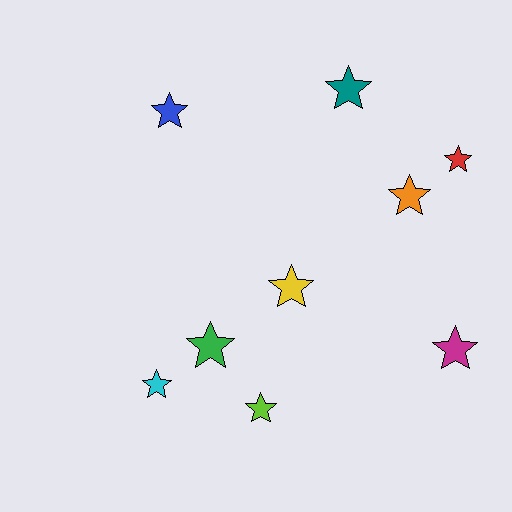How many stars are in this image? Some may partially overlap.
There are 9 stars.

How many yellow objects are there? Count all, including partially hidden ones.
There is 1 yellow object.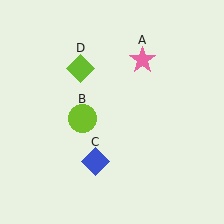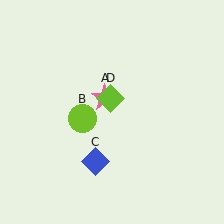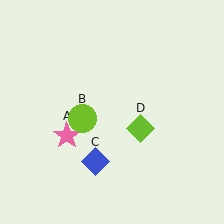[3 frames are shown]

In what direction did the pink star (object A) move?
The pink star (object A) moved down and to the left.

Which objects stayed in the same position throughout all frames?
Lime circle (object B) and blue diamond (object C) remained stationary.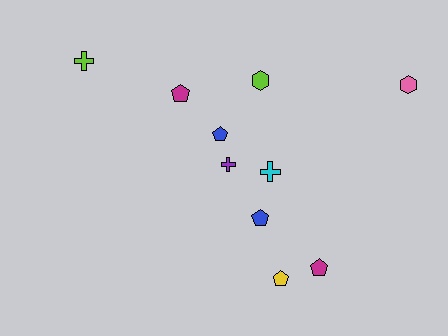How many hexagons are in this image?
There are 2 hexagons.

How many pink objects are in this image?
There is 1 pink object.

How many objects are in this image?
There are 10 objects.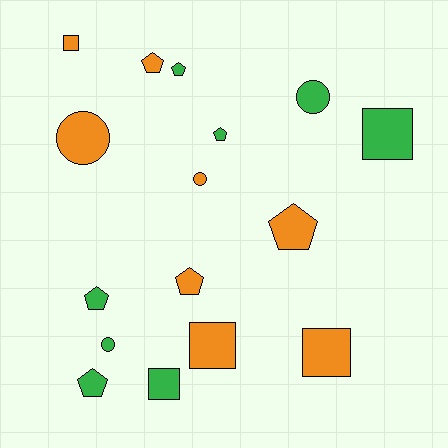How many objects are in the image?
There are 16 objects.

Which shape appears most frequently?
Pentagon, with 7 objects.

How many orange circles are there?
There are 2 orange circles.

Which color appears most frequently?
Orange, with 8 objects.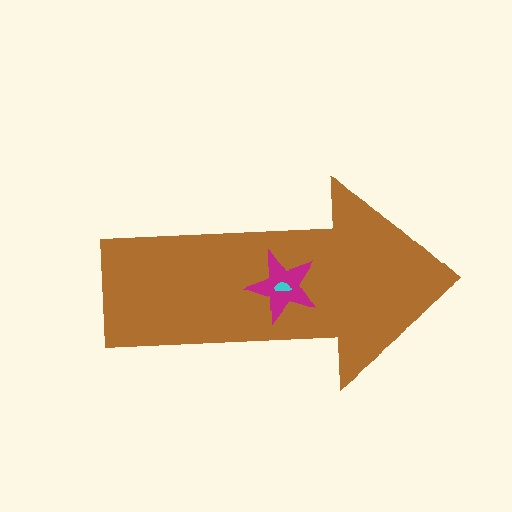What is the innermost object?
The cyan semicircle.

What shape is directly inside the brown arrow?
The magenta star.